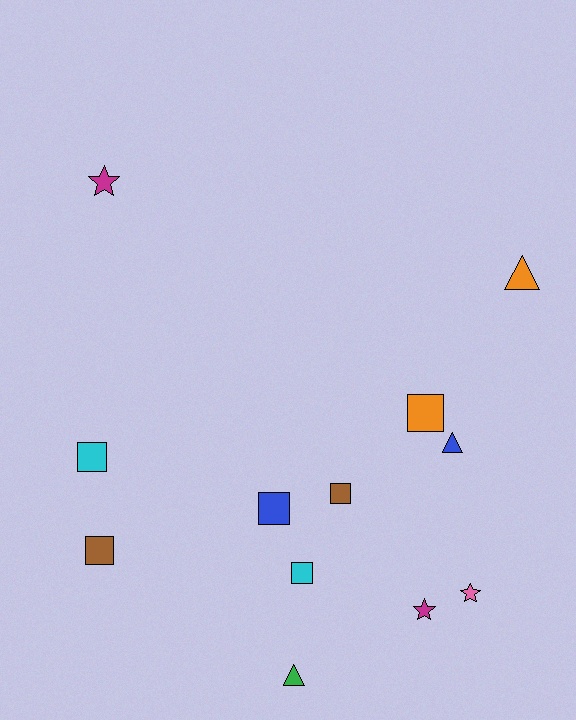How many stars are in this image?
There are 3 stars.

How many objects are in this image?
There are 12 objects.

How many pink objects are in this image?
There is 1 pink object.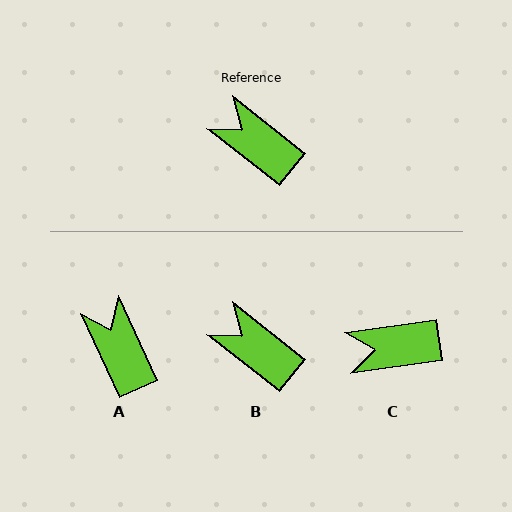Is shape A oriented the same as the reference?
No, it is off by about 27 degrees.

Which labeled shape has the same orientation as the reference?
B.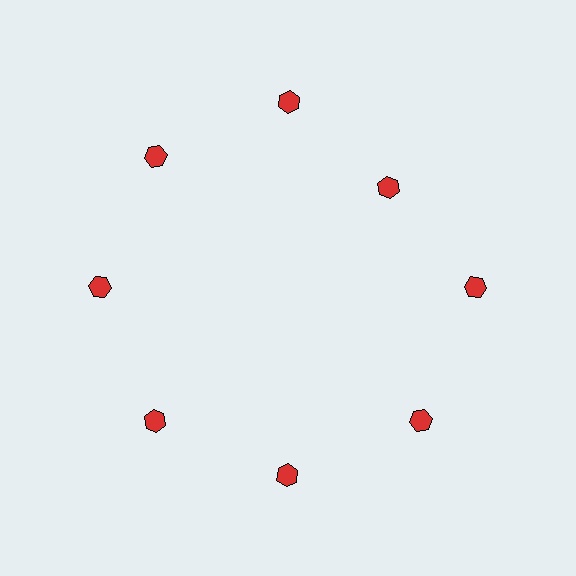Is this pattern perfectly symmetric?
No. The 8 red hexagons are arranged in a ring, but one element near the 2 o'clock position is pulled inward toward the center, breaking the 8-fold rotational symmetry.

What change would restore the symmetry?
The symmetry would be restored by moving it outward, back onto the ring so that all 8 hexagons sit at equal angles and equal distance from the center.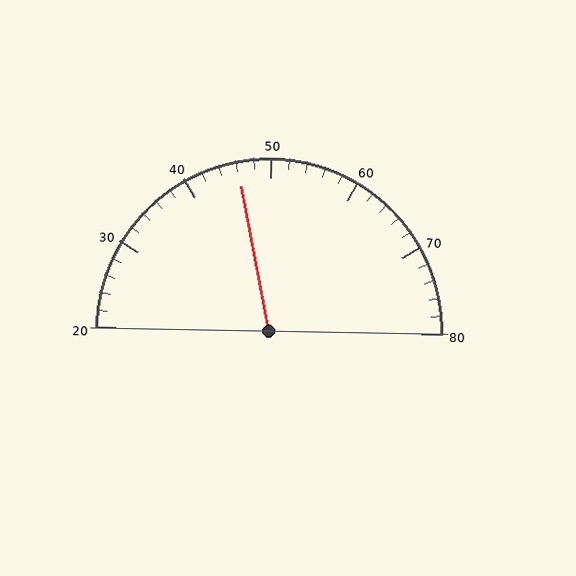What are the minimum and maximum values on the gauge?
The gauge ranges from 20 to 80.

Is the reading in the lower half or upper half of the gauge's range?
The reading is in the lower half of the range (20 to 80).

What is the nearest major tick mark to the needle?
The nearest major tick mark is 50.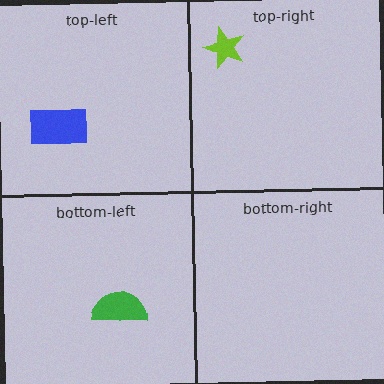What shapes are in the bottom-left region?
The green semicircle.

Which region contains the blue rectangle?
The top-left region.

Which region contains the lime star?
The top-right region.